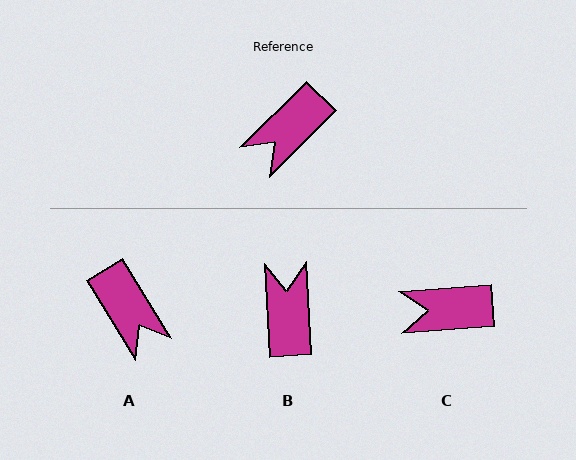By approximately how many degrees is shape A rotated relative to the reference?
Approximately 76 degrees counter-clockwise.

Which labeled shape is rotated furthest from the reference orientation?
B, about 132 degrees away.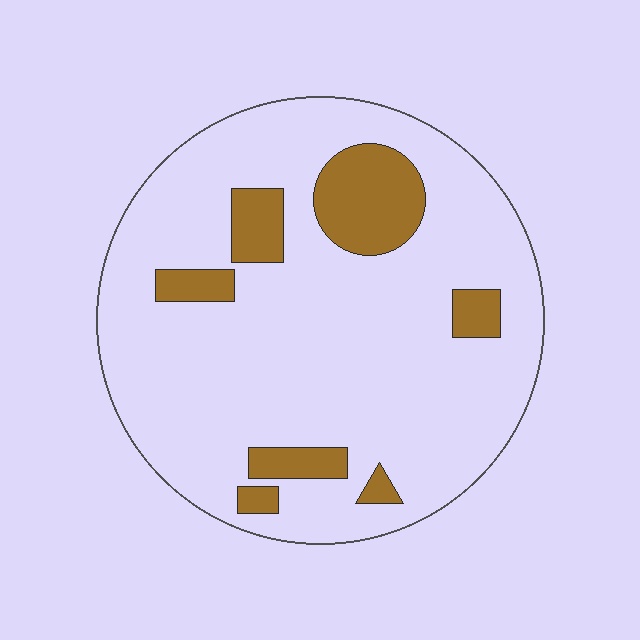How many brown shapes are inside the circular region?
7.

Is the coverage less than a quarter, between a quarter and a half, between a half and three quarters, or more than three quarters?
Less than a quarter.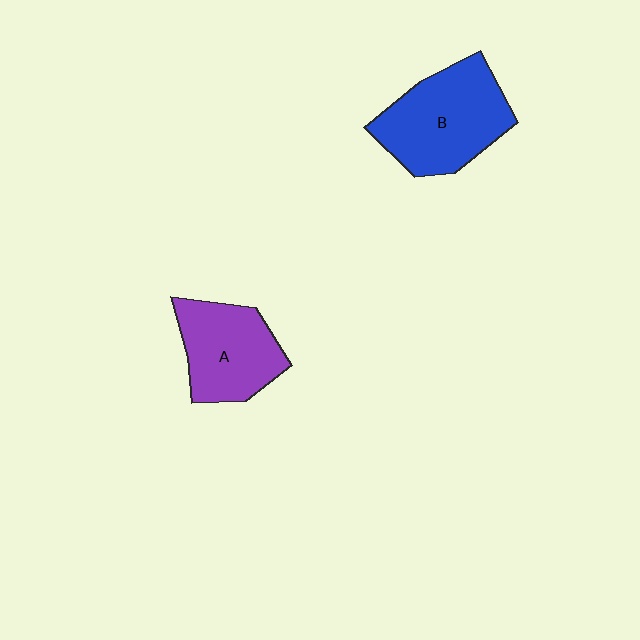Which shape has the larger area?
Shape B (blue).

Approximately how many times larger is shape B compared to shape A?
Approximately 1.3 times.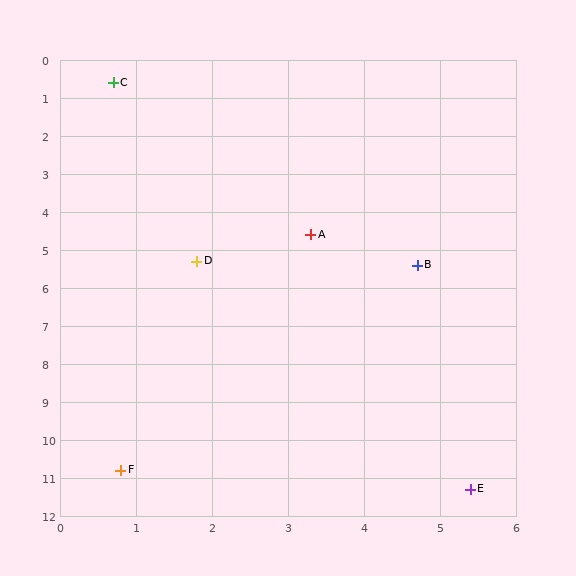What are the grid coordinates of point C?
Point C is at approximately (0.7, 0.6).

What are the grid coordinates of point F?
Point F is at approximately (0.8, 10.8).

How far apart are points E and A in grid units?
Points E and A are about 7.0 grid units apart.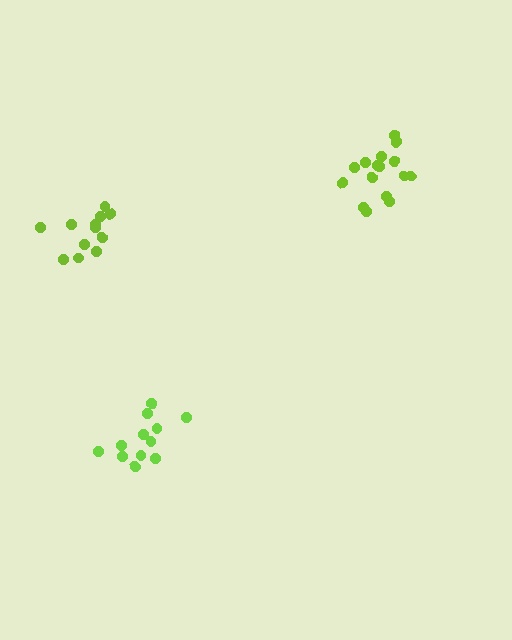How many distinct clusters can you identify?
There are 3 distinct clusters.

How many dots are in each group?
Group 1: 16 dots, Group 2: 12 dots, Group 3: 12 dots (40 total).